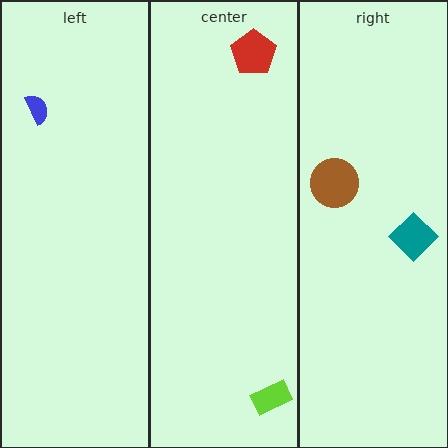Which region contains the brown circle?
The right region.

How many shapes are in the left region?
1.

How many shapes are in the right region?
2.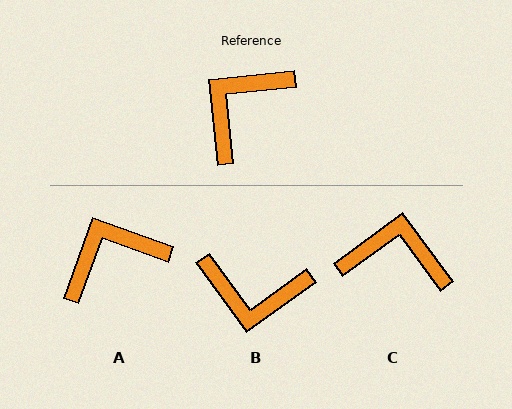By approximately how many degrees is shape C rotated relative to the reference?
Approximately 60 degrees clockwise.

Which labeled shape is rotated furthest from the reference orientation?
B, about 120 degrees away.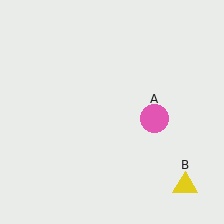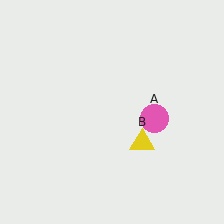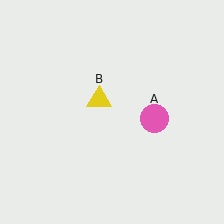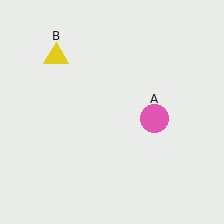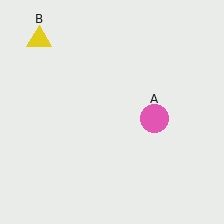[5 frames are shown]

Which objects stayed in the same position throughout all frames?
Pink circle (object A) remained stationary.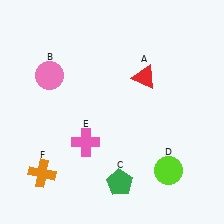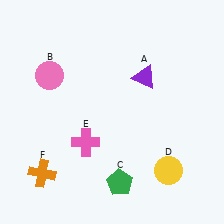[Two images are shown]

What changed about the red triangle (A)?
In Image 1, A is red. In Image 2, it changed to purple.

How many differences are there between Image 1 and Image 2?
There are 2 differences between the two images.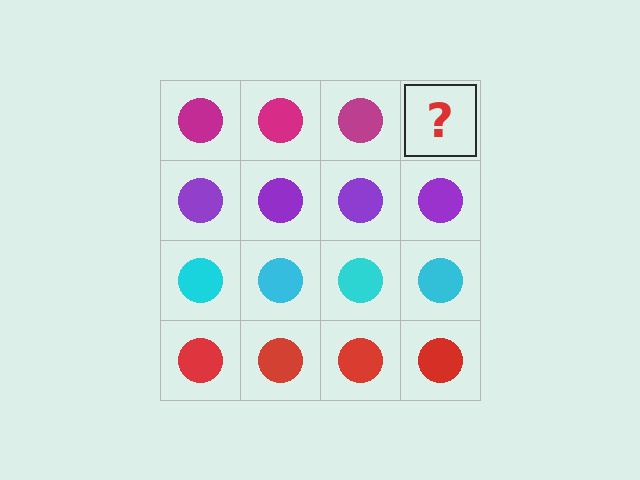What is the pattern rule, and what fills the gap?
The rule is that each row has a consistent color. The gap should be filled with a magenta circle.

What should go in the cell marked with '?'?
The missing cell should contain a magenta circle.